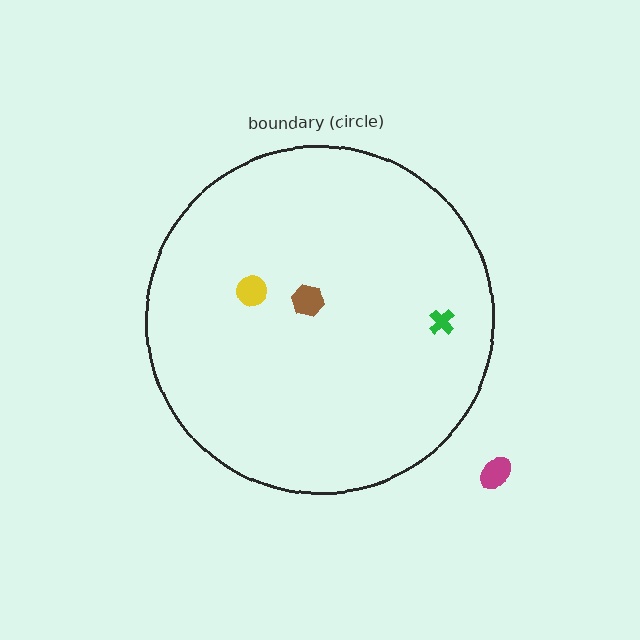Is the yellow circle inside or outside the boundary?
Inside.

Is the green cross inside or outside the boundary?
Inside.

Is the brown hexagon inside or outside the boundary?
Inside.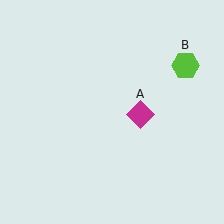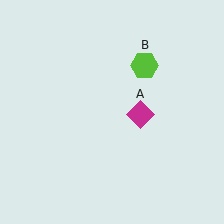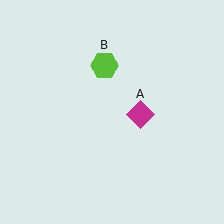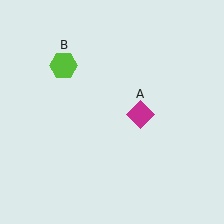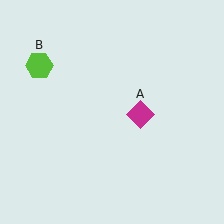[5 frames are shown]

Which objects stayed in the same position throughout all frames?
Magenta diamond (object A) remained stationary.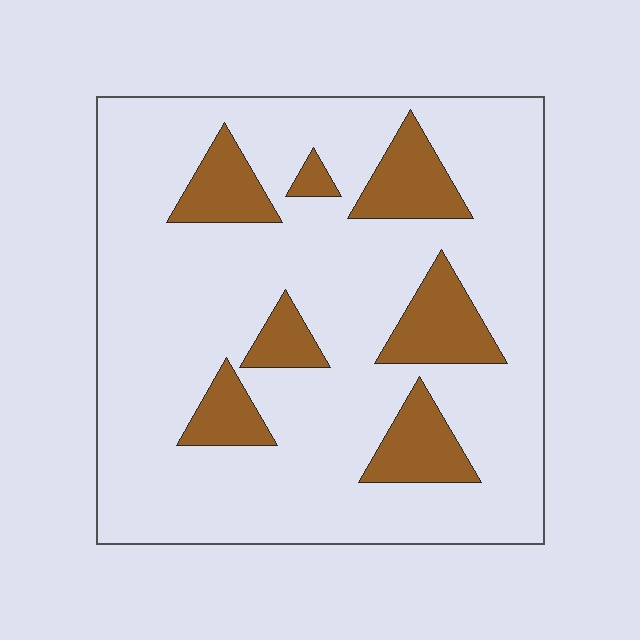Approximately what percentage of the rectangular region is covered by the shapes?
Approximately 20%.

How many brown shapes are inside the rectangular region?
7.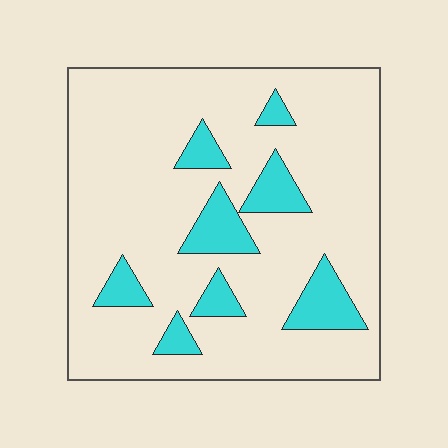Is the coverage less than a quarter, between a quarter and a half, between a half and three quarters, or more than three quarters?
Less than a quarter.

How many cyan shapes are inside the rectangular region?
8.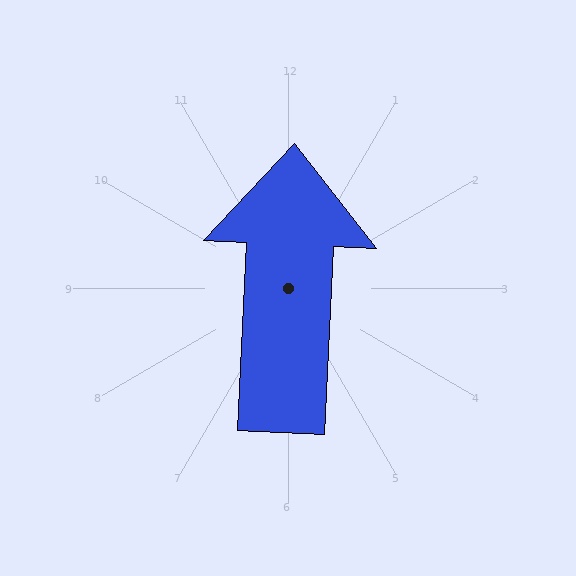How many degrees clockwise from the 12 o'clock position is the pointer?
Approximately 3 degrees.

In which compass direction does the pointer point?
North.